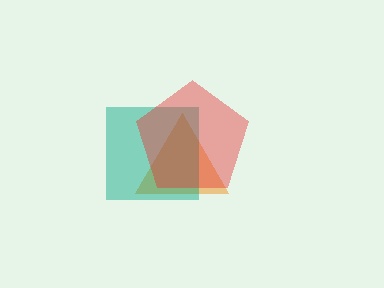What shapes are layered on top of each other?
The layered shapes are: an orange triangle, a teal square, a red pentagon.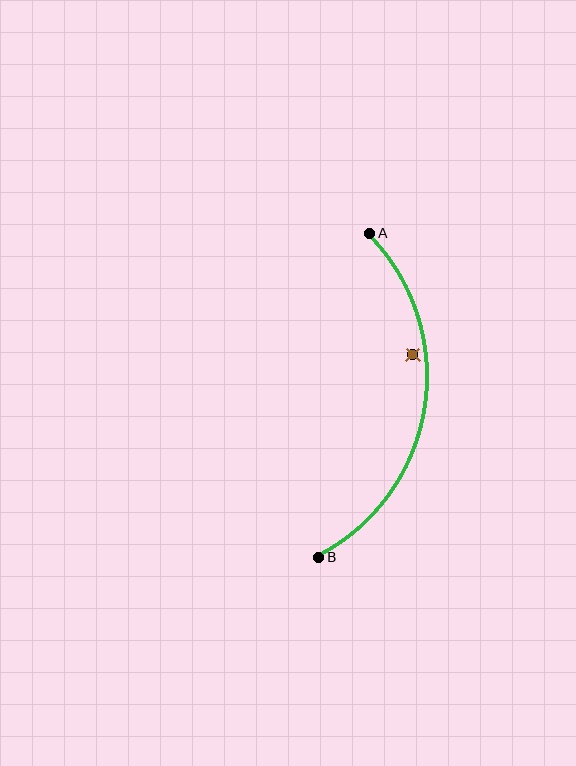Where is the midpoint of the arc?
The arc midpoint is the point on the curve farthest from the straight line joining A and B. It sits to the right of that line.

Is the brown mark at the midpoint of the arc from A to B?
No — the brown mark does not lie on the arc at all. It sits slightly inside the curve.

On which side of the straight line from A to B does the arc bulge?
The arc bulges to the right of the straight line connecting A and B.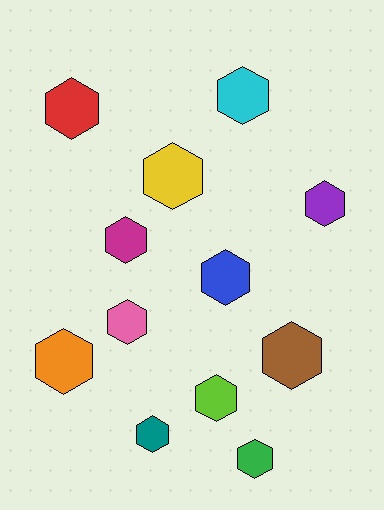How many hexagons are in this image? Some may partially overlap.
There are 12 hexagons.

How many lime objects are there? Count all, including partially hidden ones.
There is 1 lime object.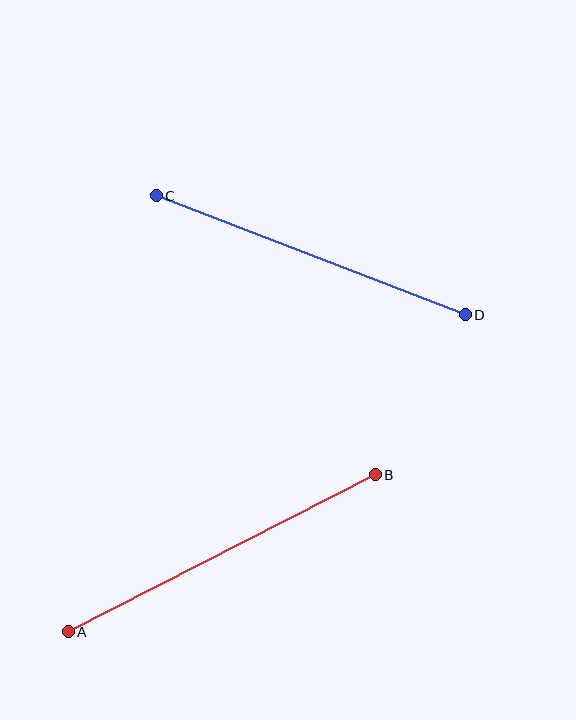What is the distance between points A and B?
The distance is approximately 345 pixels.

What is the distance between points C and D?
The distance is approximately 332 pixels.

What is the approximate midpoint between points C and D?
The midpoint is at approximately (311, 255) pixels.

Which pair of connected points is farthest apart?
Points A and B are farthest apart.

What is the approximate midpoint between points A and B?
The midpoint is at approximately (222, 553) pixels.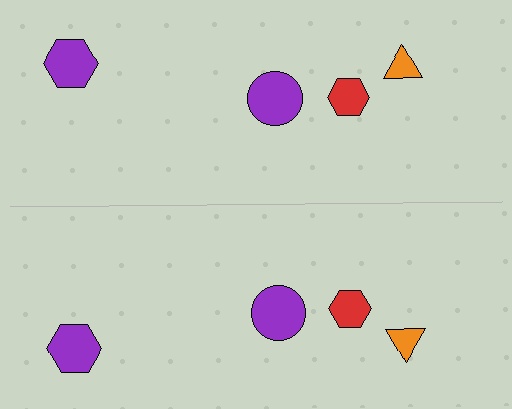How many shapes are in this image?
There are 8 shapes in this image.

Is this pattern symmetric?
Yes, this pattern has bilateral (reflection) symmetry.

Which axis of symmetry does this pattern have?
The pattern has a horizontal axis of symmetry running through the center of the image.